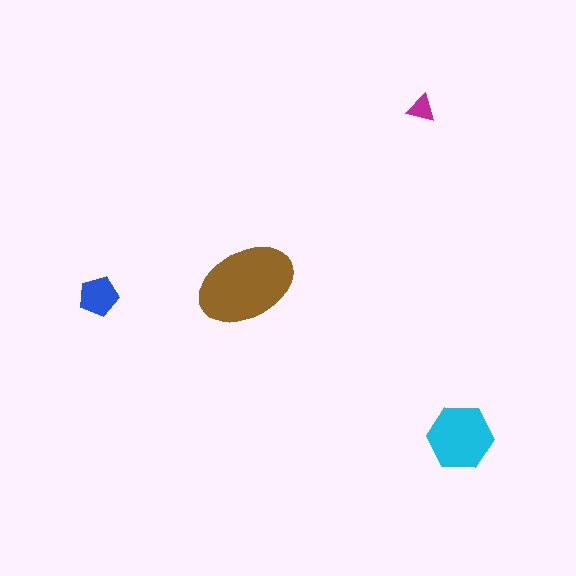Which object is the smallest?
The magenta triangle.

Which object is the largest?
The brown ellipse.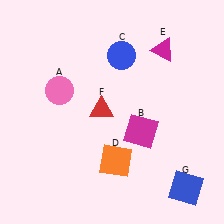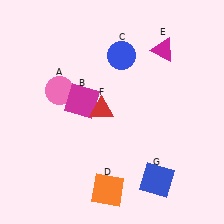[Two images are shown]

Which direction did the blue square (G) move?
The blue square (G) moved left.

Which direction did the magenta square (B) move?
The magenta square (B) moved left.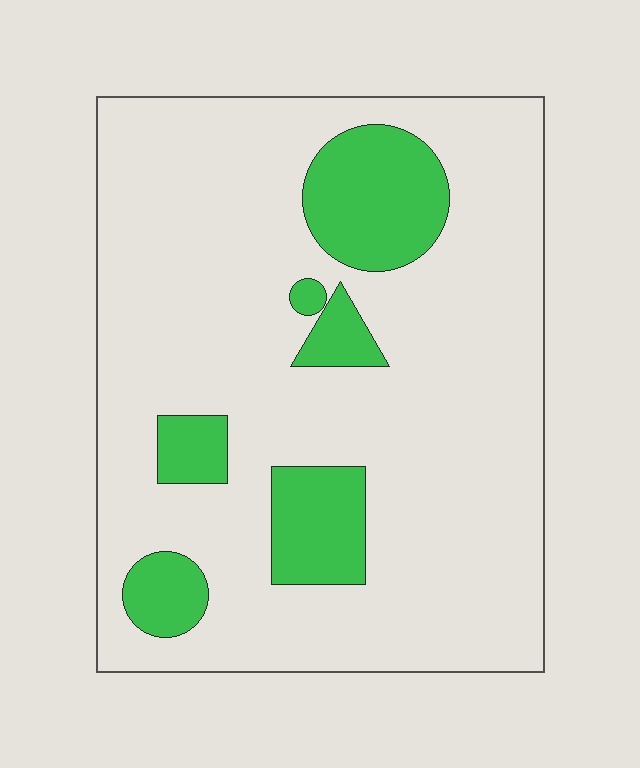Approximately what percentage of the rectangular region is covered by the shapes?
Approximately 15%.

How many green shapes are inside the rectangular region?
6.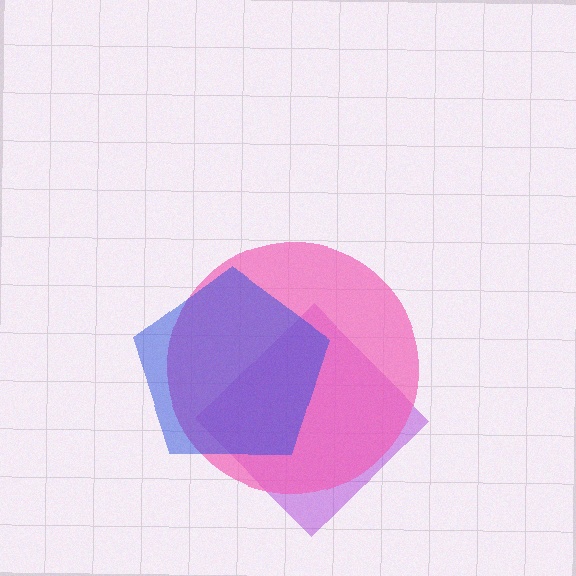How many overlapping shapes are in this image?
There are 3 overlapping shapes in the image.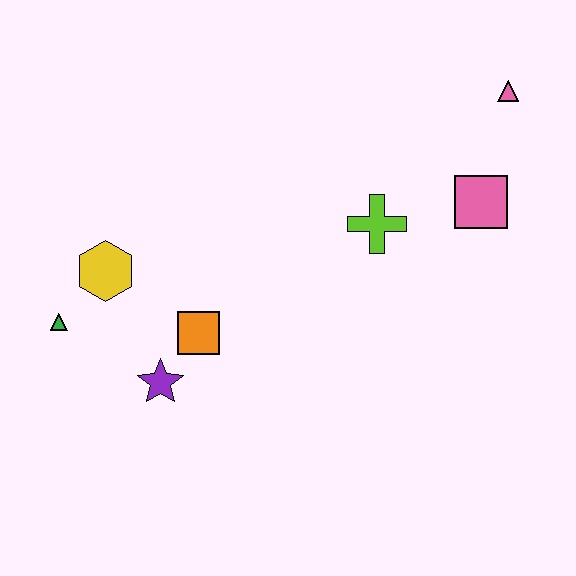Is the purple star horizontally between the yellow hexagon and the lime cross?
Yes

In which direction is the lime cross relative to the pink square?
The lime cross is to the left of the pink square.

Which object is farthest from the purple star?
The pink triangle is farthest from the purple star.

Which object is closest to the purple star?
The orange square is closest to the purple star.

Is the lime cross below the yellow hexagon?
No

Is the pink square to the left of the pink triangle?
Yes